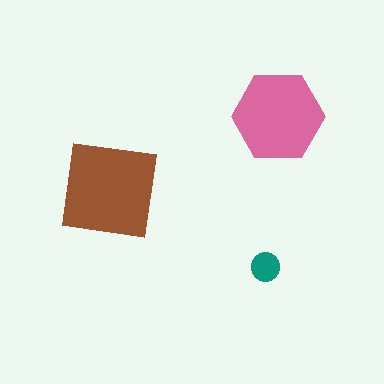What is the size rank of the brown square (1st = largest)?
1st.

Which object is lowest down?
The teal circle is bottommost.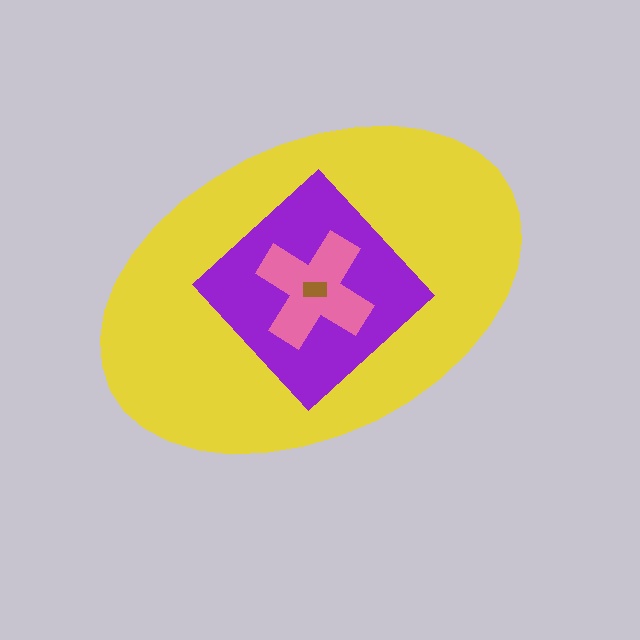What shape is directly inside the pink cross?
The brown rectangle.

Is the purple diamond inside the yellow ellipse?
Yes.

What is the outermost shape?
The yellow ellipse.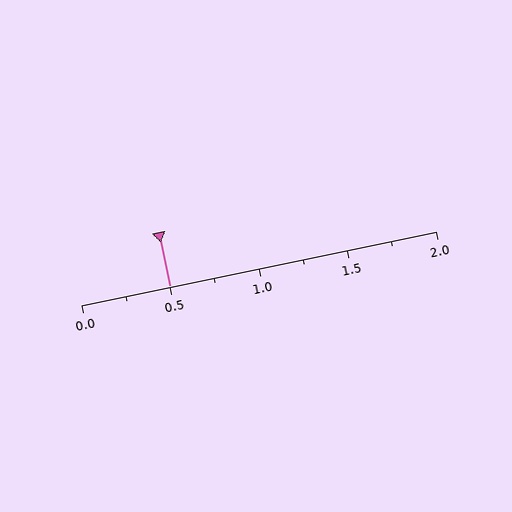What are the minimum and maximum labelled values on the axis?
The axis runs from 0.0 to 2.0.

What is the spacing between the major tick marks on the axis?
The major ticks are spaced 0.5 apart.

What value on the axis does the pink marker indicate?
The marker indicates approximately 0.5.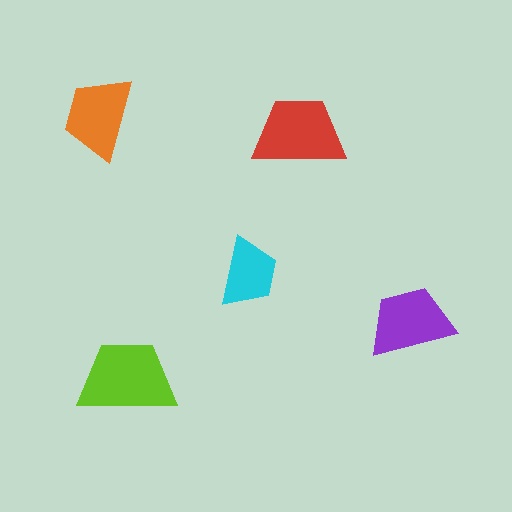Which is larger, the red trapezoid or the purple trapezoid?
The red one.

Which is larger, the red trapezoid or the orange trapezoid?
The red one.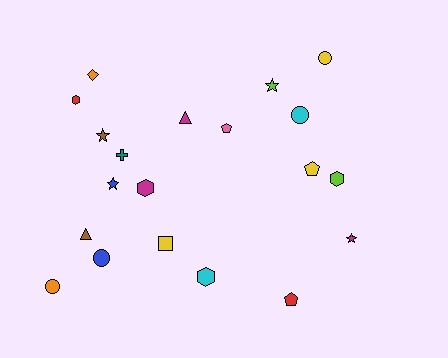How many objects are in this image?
There are 20 objects.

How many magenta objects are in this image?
There are 3 magenta objects.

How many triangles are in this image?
There are 2 triangles.